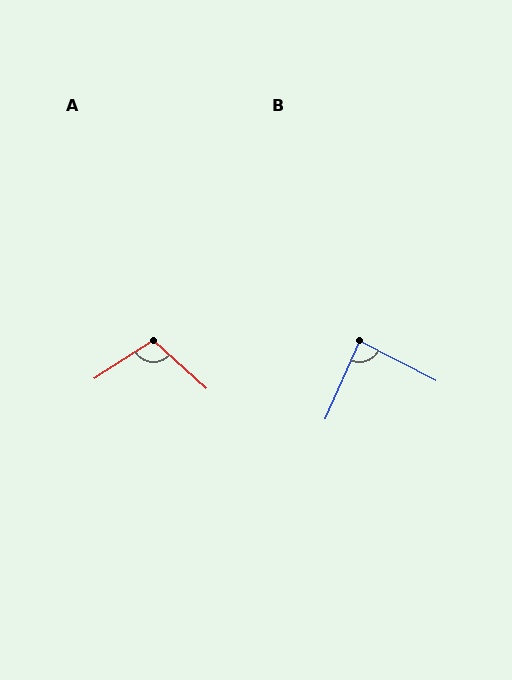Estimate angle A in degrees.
Approximately 105 degrees.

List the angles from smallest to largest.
B (87°), A (105°).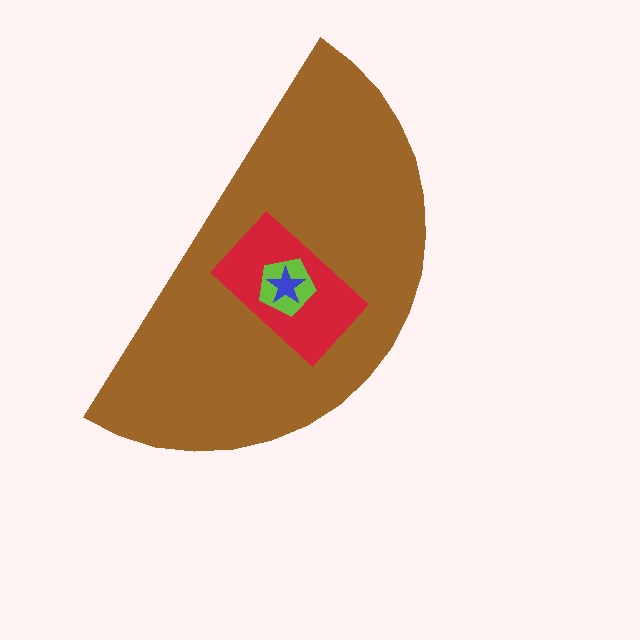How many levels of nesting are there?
4.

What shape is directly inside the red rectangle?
The lime pentagon.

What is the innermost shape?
The blue star.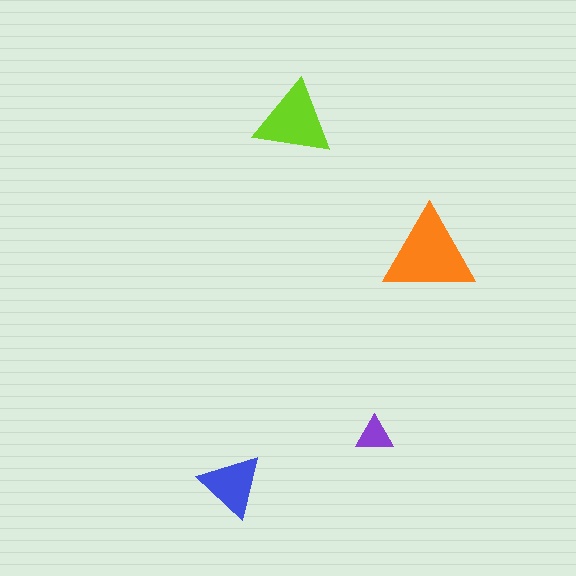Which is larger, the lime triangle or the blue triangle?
The lime one.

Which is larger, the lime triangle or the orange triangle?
The orange one.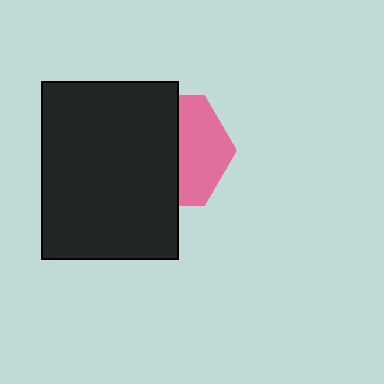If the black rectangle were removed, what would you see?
You would see the complete pink hexagon.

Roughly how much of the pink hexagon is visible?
A small part of it is visible (roughly 43%).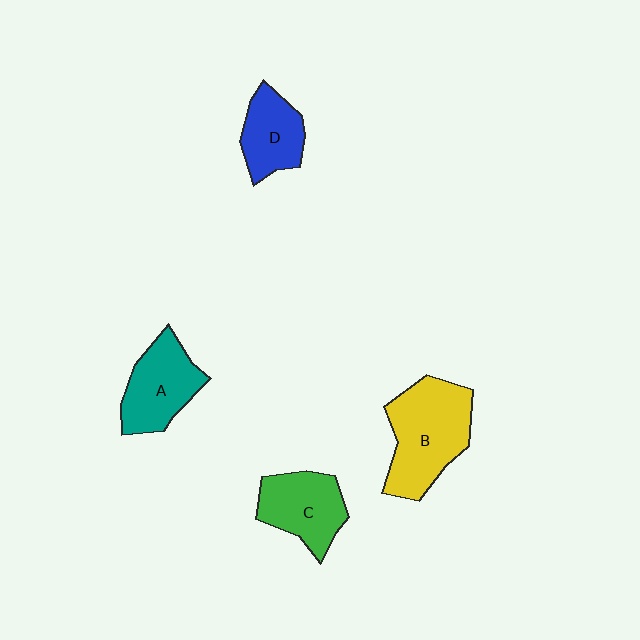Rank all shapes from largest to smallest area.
From largest to smallest: B (yellow), A (teal), C (green), D (blue).